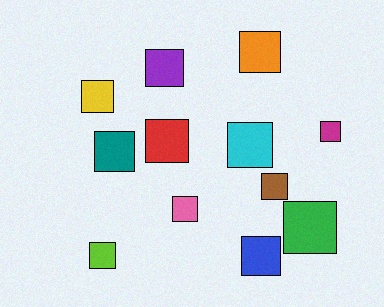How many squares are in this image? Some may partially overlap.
There are 12 squares.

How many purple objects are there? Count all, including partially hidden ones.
There is 1 purple object.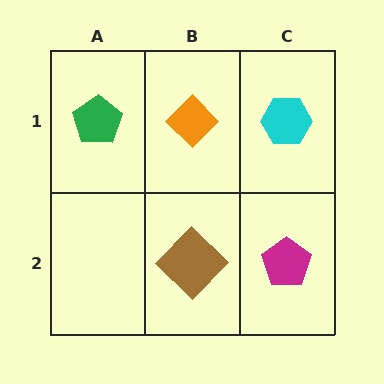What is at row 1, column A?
A green pentagon.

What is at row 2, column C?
A magenta pentagon.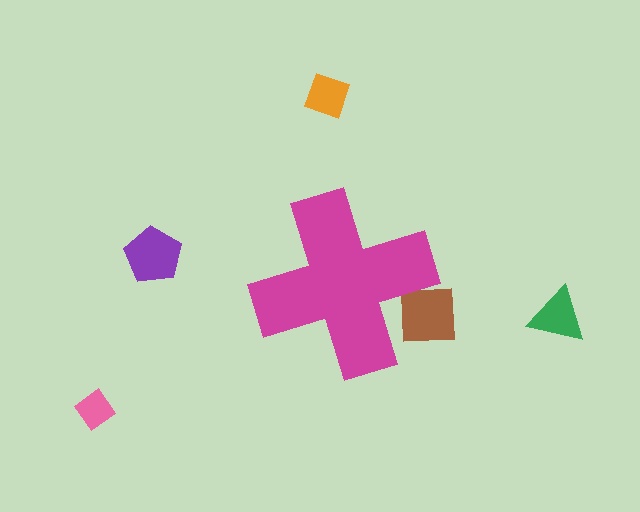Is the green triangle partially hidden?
No, the green triangle is fully visible.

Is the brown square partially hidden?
Yes, the brown square is partially hidden behind the magenta cross.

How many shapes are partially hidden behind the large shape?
1 shape is partially hidden.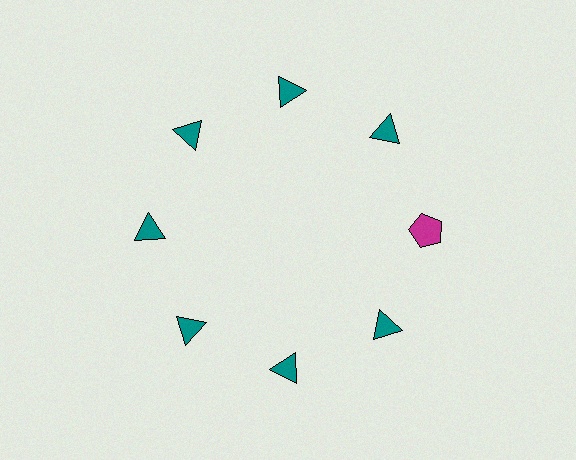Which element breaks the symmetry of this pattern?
The magenta pentagon at roughly the 3 o'clock position breaks the symmetry. All other shapes are teal triangles.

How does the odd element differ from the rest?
It differs in both color (magenta instead of teal) and shape (pentagon instead of triangle).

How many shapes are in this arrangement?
There are 8 shapes arranged in a ring pattern.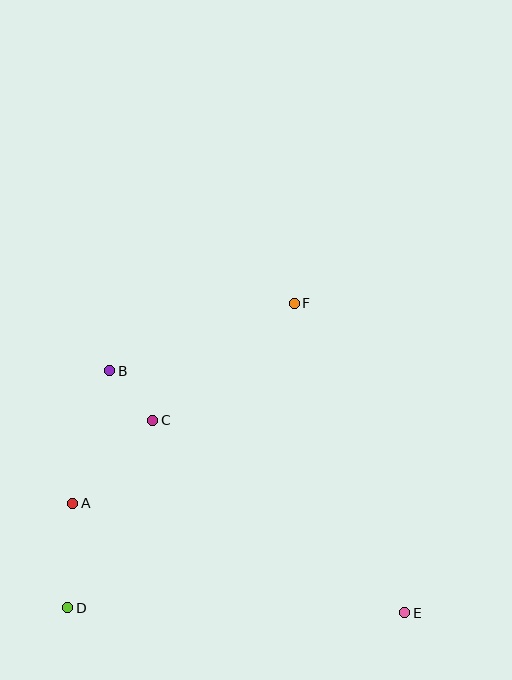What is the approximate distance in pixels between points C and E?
The distance between C and E is approximately 317 pixels.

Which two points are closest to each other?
Points B and C are closest to each other.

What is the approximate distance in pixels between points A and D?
The distance between A and D is approximately 104 pixels.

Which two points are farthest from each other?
Points B and E are farthest from each other.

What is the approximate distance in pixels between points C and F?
The distance between C and F is approximately 184 pixels.